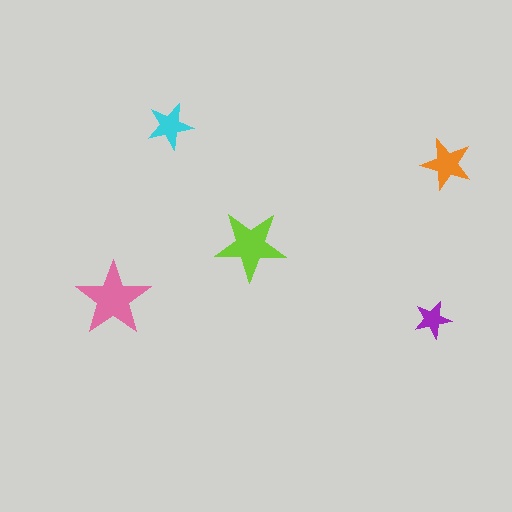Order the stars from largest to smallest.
the pink one, the lime one, the orange one, the cyan one, the purple one.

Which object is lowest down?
The purple star is bottommost.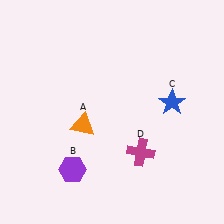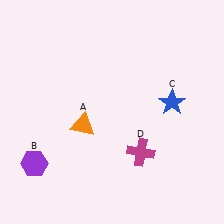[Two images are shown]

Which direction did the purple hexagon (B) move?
The purple hexagon (B) moved left.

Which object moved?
The purple hexagon (B) moved left.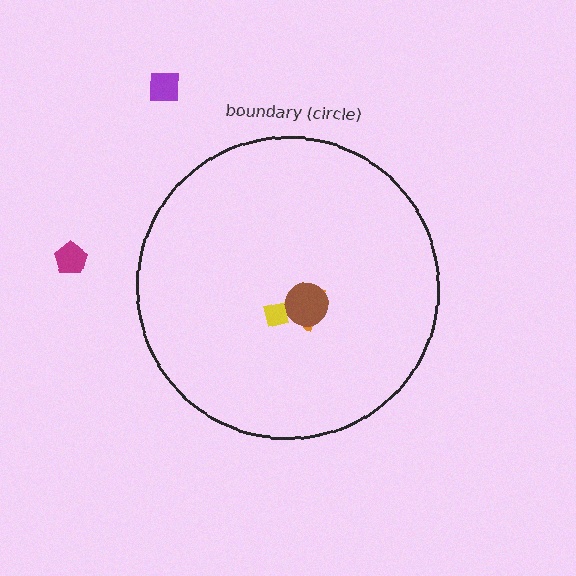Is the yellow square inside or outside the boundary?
Inside.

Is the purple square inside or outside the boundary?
Outside.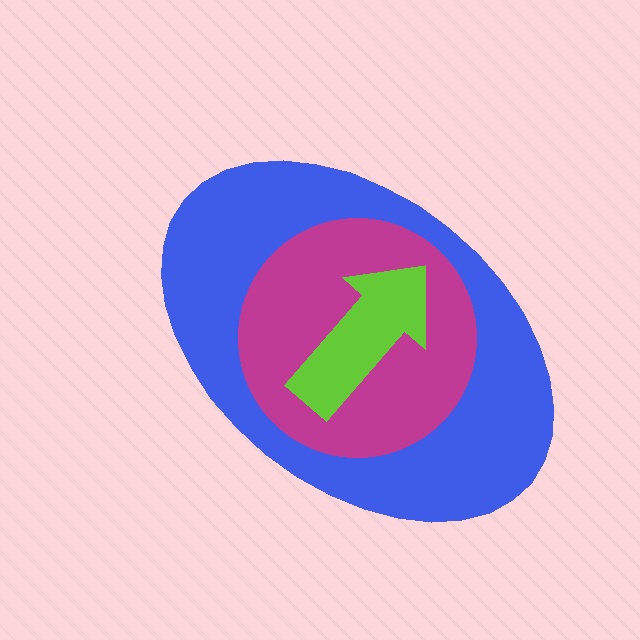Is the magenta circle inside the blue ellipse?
Yes.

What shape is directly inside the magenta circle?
The lime arrow.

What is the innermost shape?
The lime arrow.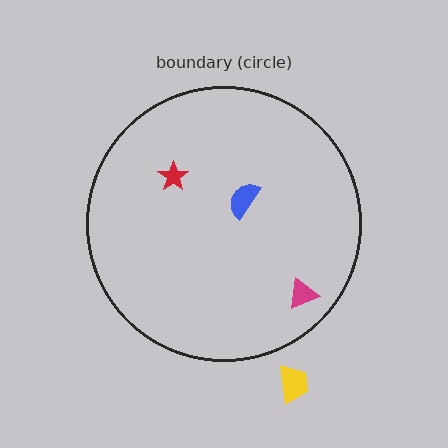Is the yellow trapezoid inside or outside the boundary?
Outside.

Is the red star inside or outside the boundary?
Inside.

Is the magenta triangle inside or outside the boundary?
Inside.